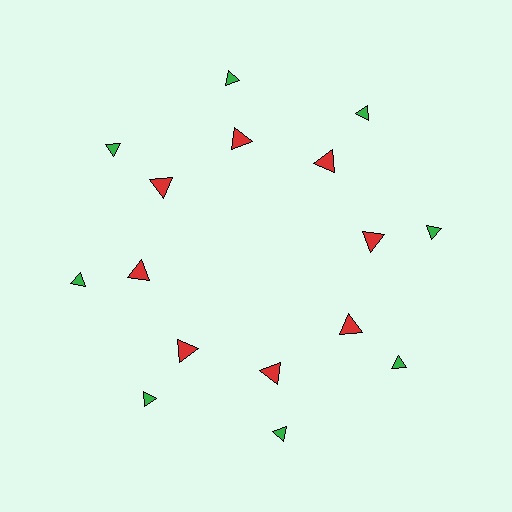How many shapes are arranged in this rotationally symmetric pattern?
There are 16 shapes, arranged in 8 groups of 2.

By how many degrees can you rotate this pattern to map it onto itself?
The pattern maps onto itself every 45 degrees of rotation.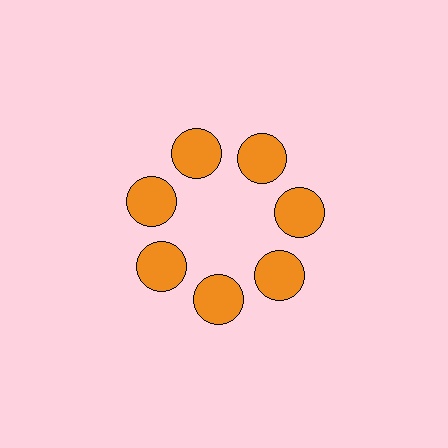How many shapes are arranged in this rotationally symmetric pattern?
There are 7 shapes, arranged in 7 groups of 1.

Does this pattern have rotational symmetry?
Yes, this pattern has 7-fold rotational symmetry. It looks the same after rotating 51 degrees around the center.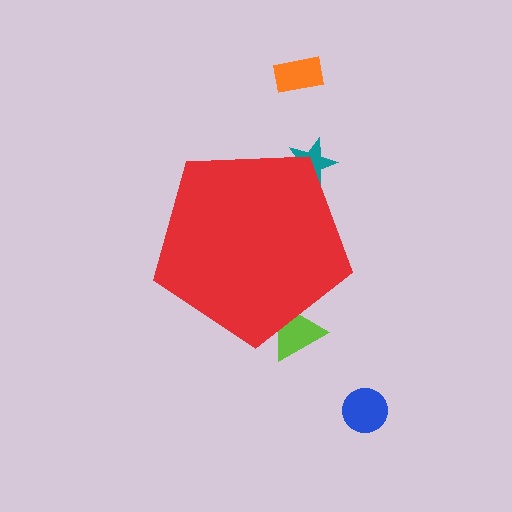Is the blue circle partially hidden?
No, the blue circle is fully visible.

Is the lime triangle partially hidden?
Yes, the lime triangle is partially hidden behind the red pentagon.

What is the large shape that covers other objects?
A red pentagon.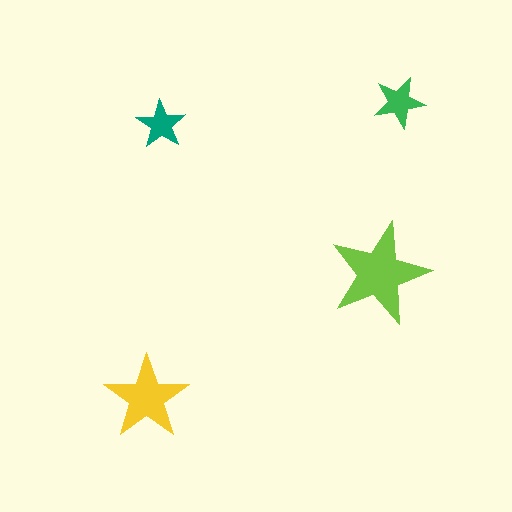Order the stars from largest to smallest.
the lime one, the yellow one, the green one, the teal one.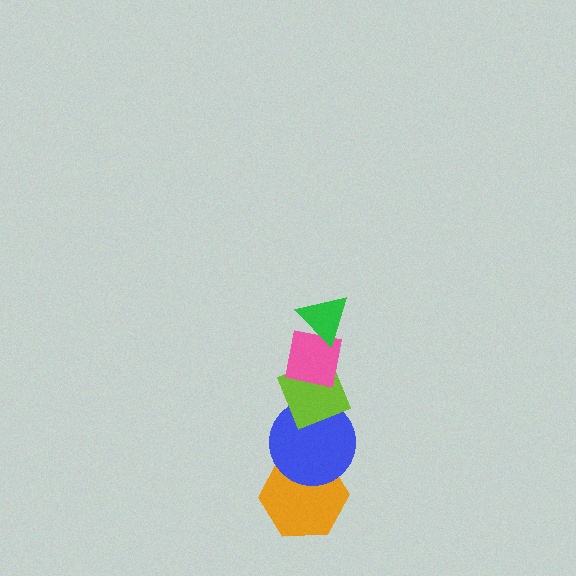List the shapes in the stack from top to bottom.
From top to bottom: the green triangle, the pink square, the lime diamond, the blue circle, the orange hexagon.